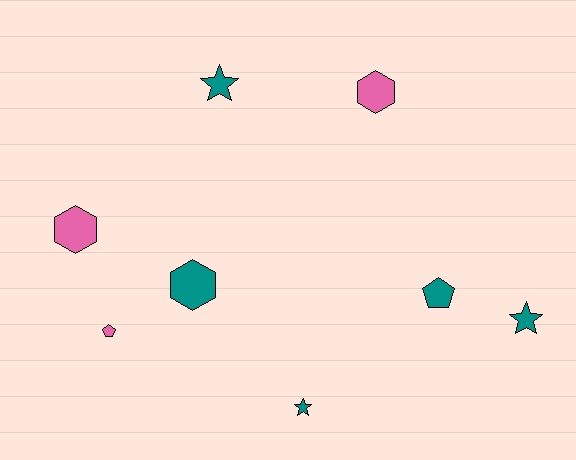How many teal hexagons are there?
There is 1 teal hexagon.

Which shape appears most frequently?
Star, with 3 objects.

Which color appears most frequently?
Teal, with 5 objects.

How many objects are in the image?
There are 8 objects.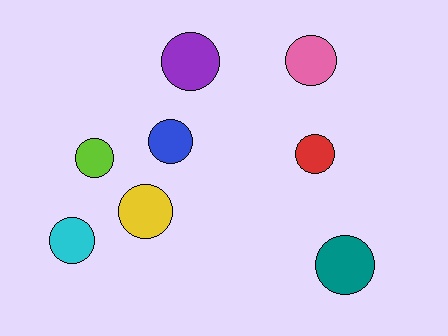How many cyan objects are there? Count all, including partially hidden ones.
There is 1 cyan object.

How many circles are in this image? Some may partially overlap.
There are 8 circles.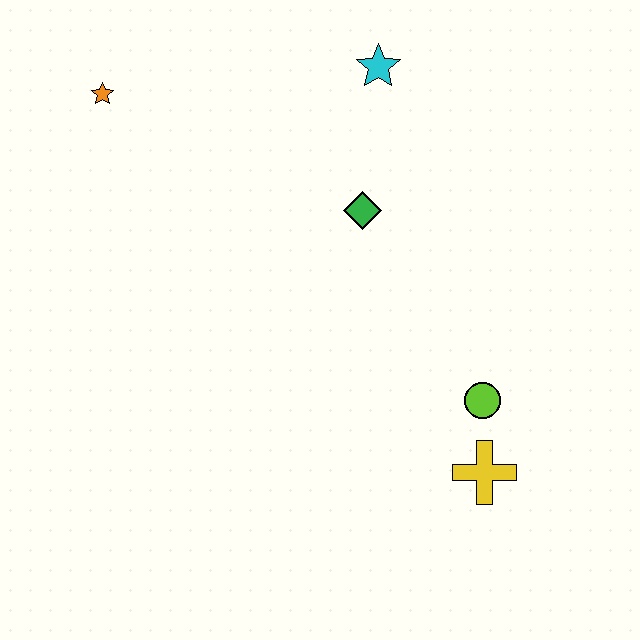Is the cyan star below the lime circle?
No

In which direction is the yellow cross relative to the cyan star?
The yellow cross is below the cyan star.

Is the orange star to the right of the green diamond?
No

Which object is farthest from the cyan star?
The yellow cross is farthest from the cyan star.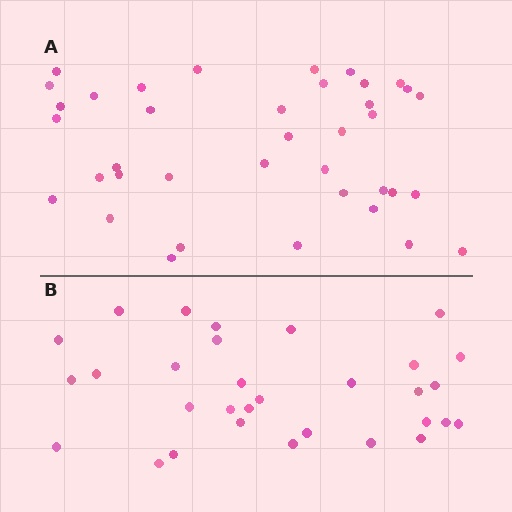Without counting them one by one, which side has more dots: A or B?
Region A (the top region) has more dots.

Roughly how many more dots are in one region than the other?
Region A has roughly 8 or so more dots than region B.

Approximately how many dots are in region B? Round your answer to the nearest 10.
About 30 dots. (The exact count is 31, which rounds to 30.)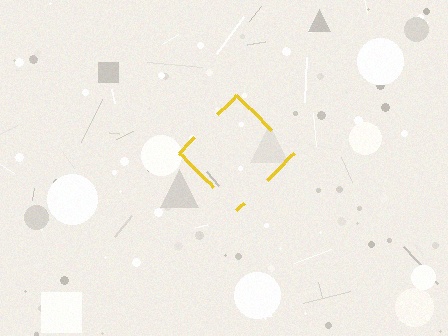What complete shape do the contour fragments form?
The contour fragments form a diamond.